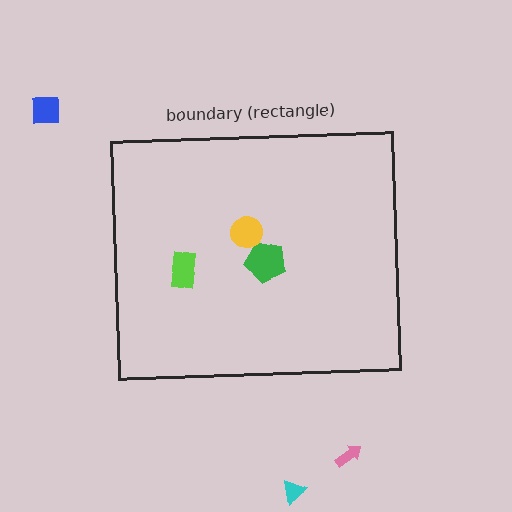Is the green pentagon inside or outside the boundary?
Inside.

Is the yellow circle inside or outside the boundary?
Inside.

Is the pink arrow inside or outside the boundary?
Outside.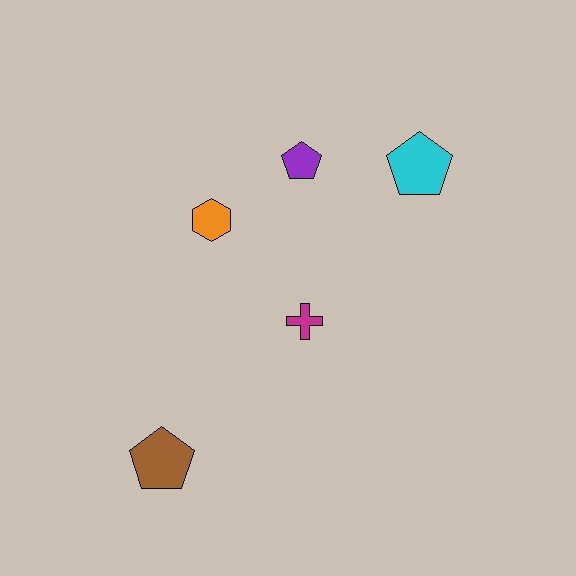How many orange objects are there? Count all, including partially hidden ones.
There is 1 orange object.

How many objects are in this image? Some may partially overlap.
There are 5 objects.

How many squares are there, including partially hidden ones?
There are no squares.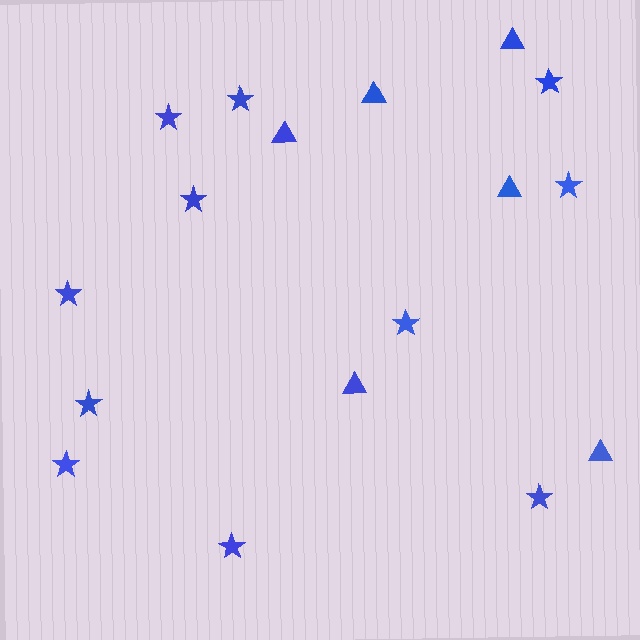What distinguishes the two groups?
There are 2 groups: one group of stars (11) and one group of triangles (6).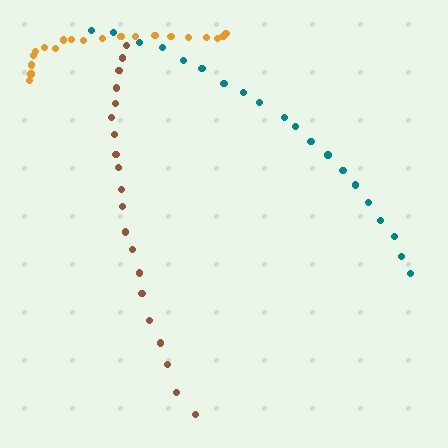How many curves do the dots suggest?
There are 3 distinct paths.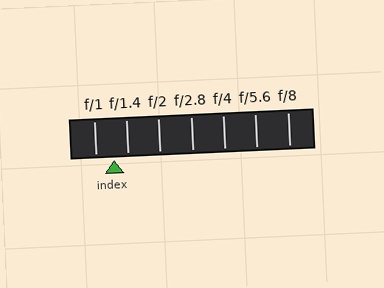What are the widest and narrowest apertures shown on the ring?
The widest aperture shown is f/1 and the narrowest is f/8.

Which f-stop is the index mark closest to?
The index mark is closest to f/1.4.